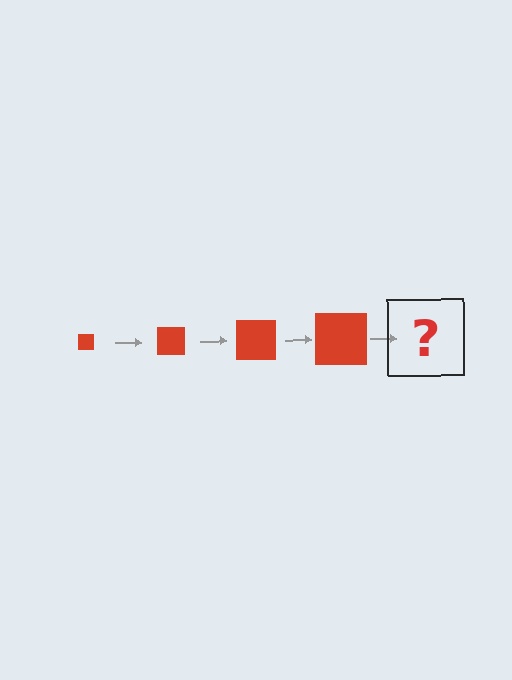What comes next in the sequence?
The next element should be a red square, larger than the previous one.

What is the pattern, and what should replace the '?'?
The pattern is that the square gets progressively larger each step. The '?' should be a red square, larger than the previous one.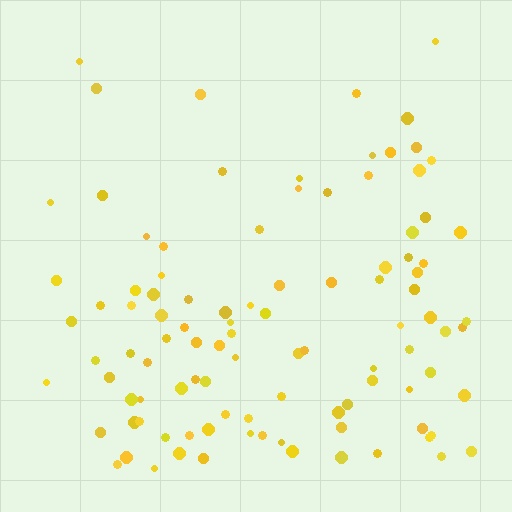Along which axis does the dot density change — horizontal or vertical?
Vertical.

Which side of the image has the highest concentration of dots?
The bottom.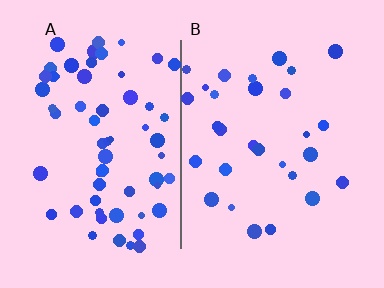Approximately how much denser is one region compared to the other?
Approximately 2.2× — region A over region B.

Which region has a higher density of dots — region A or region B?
A (the left).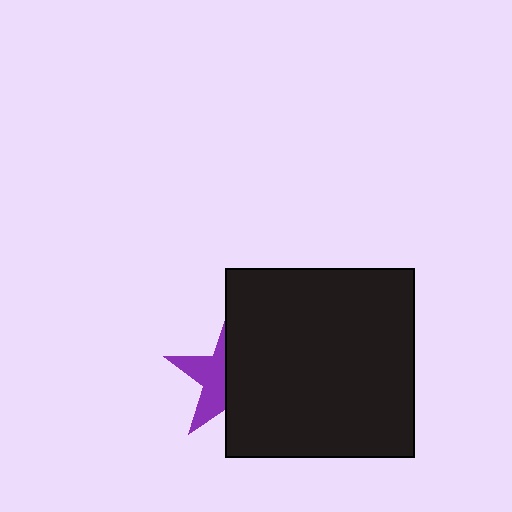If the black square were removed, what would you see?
You would see the complete purple star.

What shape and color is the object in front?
The object in front is a black square.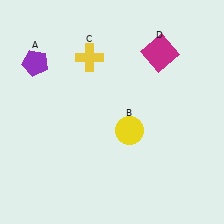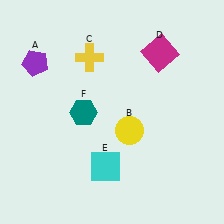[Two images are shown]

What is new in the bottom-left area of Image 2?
A teal hexagon (F) was added in the bottom-left area of Image 2.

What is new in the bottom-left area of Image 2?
A cyan square (E) was added in the bottom-left area of Image 2.